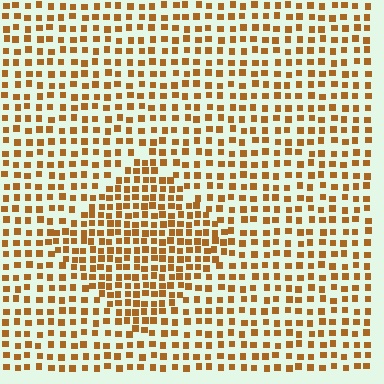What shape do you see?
I see a diamond.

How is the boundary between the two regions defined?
The boundary is defined by a change in element density (approximately 1.7x ratio). All elements are the same color, size, and shape.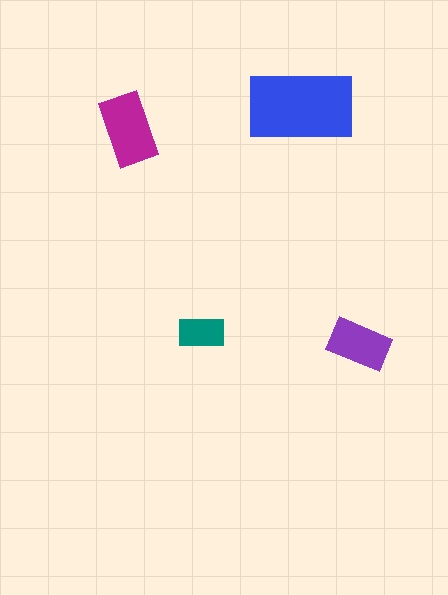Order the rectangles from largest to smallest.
the blue one, the magenta one, the purple one, the teal one.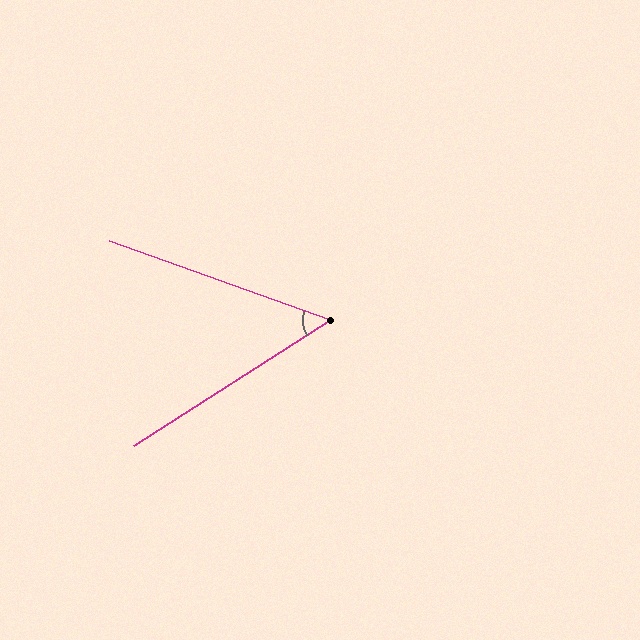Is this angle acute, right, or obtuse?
It is acute.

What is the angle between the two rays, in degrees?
Approximately 52 degrees.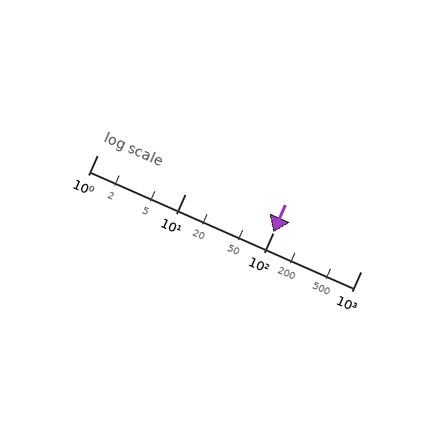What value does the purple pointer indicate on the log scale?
The pointer indicates approximately 100.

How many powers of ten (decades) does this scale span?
The scale spans 3 decades, from 1 to 1000.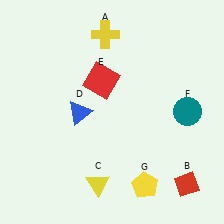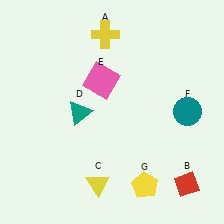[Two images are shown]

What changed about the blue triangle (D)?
In Image 1, D is blue. In Image 2, it changed to teal.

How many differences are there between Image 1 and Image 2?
There are 2 differences between the two images.